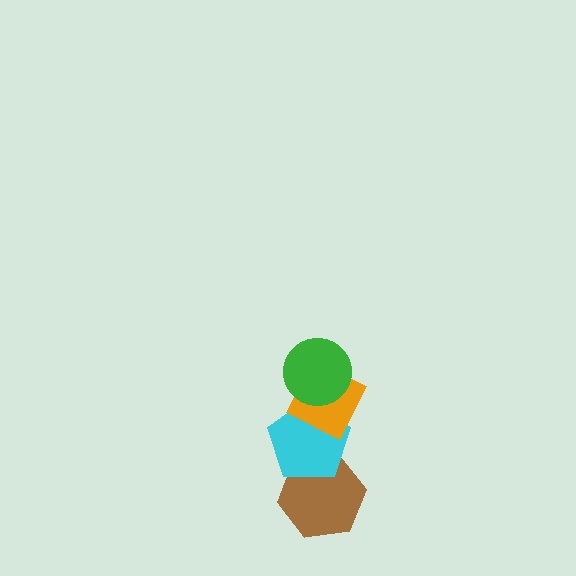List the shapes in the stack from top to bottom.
From top to bottom: the green circle, the orange diamond, the cyan pentagon, the brown hexagon.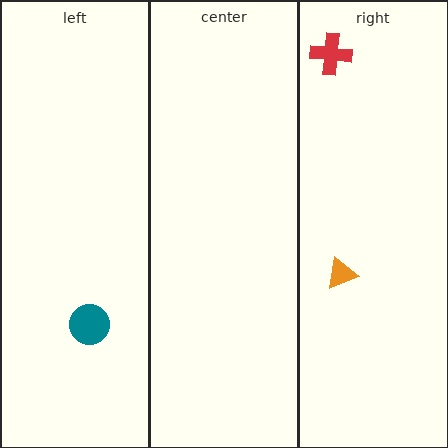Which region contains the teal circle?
The left region.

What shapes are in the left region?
The teal circle.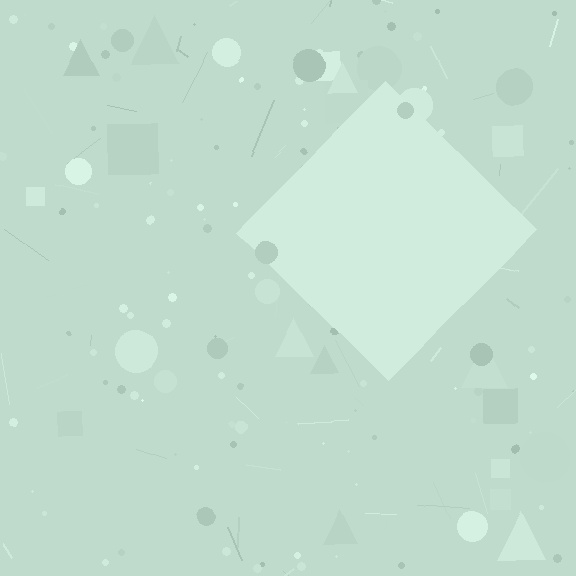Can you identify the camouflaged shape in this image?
The camouflaged shape is a diamond.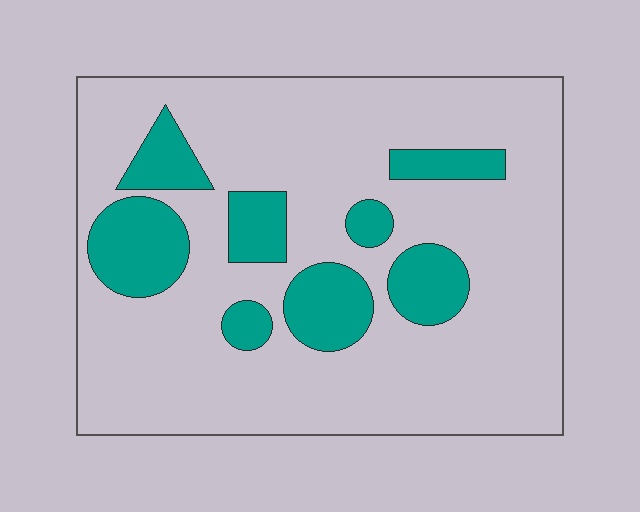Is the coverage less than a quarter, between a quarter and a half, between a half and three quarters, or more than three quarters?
Less than a quarter.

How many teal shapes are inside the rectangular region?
8.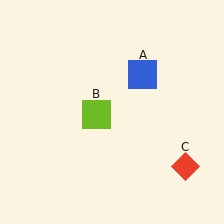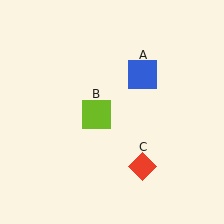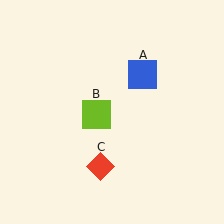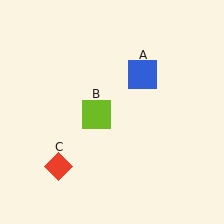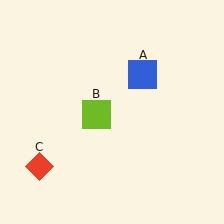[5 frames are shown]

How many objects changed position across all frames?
1 object changed position: red diamond (object C).